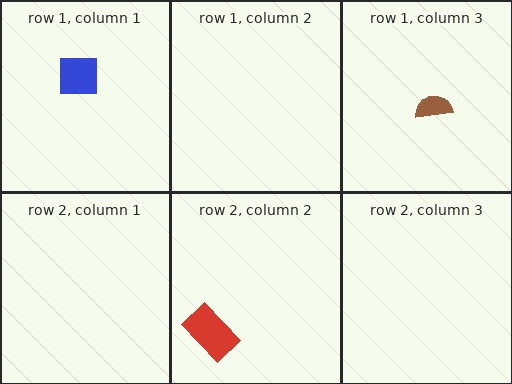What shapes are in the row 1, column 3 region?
The brown semicircle.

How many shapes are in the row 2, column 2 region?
1.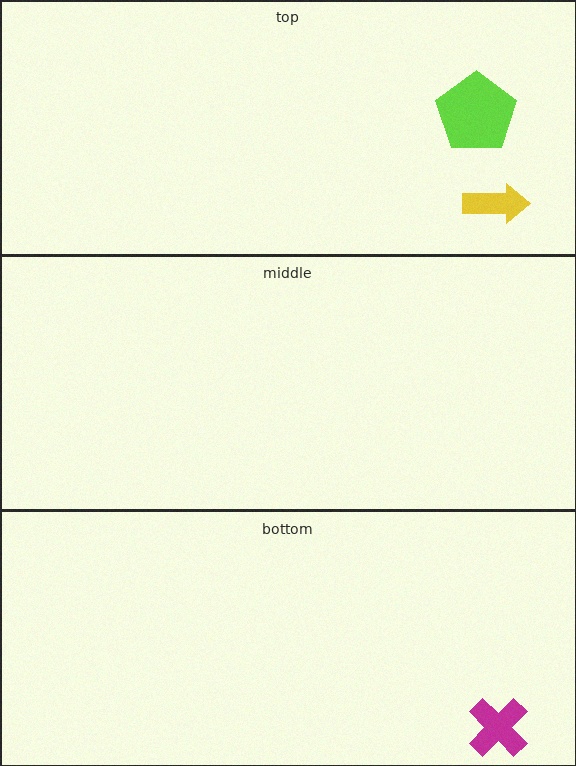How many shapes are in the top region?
2.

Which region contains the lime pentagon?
The top region.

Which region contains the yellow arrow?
The top region.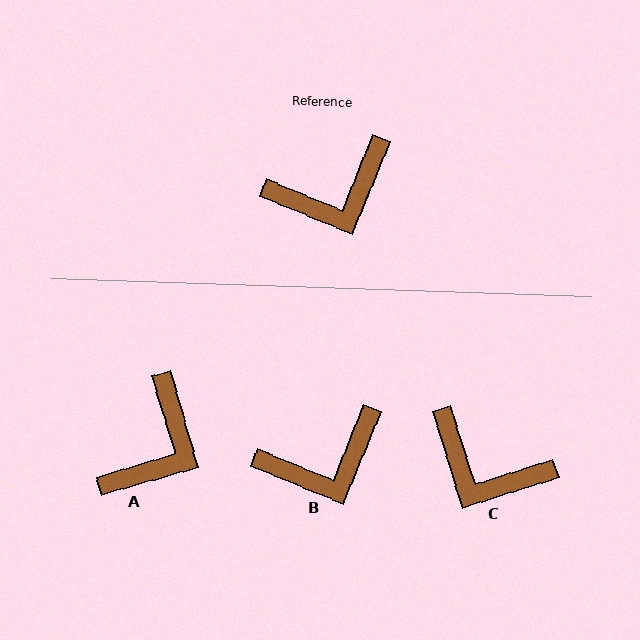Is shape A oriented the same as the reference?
No, it is off by about 39 degrees.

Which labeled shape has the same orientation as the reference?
B.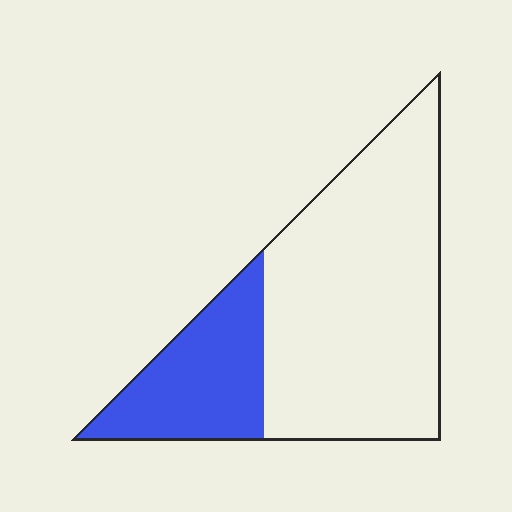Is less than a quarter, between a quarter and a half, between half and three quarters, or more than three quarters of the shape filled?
Between a quarter and a half.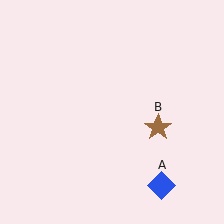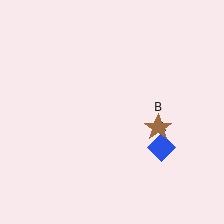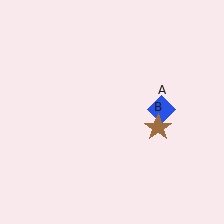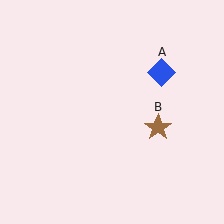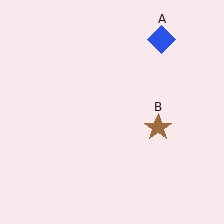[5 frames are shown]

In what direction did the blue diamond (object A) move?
The blue diamond (object A) moved up.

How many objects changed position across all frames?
1 object changed position: blue diamond (object A).